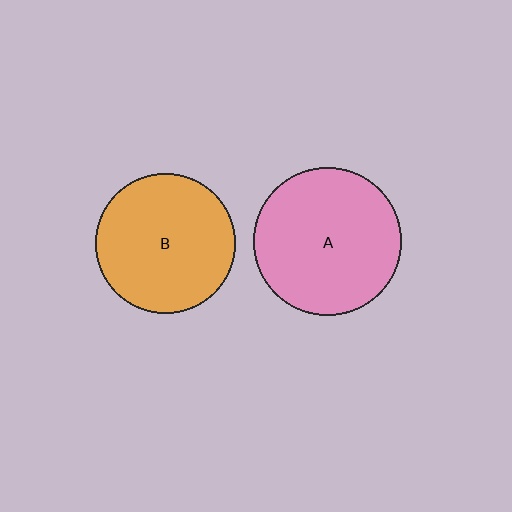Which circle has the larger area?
Circle A (pink).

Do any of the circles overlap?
No, none of the circles overlap.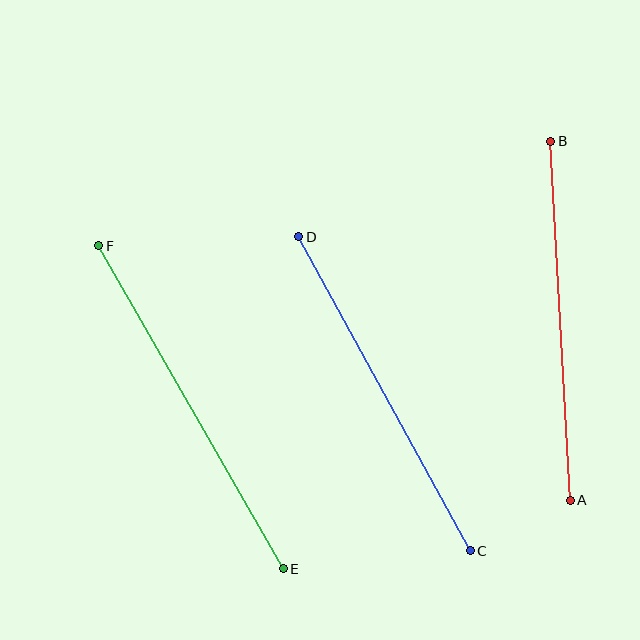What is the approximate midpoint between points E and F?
The midpoint is at approximately (191, 407) pixels.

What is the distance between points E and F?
The distance is approximately 372 pixels.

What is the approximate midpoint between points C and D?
The midpoint is at approximately (384, 394) pixels.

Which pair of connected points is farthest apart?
Points E and F are farthest apart.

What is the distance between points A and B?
The distance is approximately 360 pixels.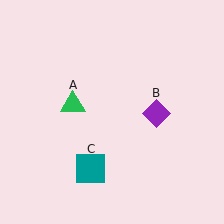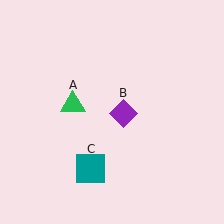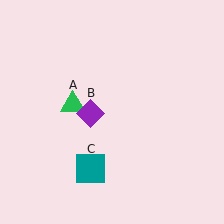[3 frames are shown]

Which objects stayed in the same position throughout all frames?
Green triangle (object A) and teal square (object C) remained stationary.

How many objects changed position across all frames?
1 object changed position: purple diamond (object B).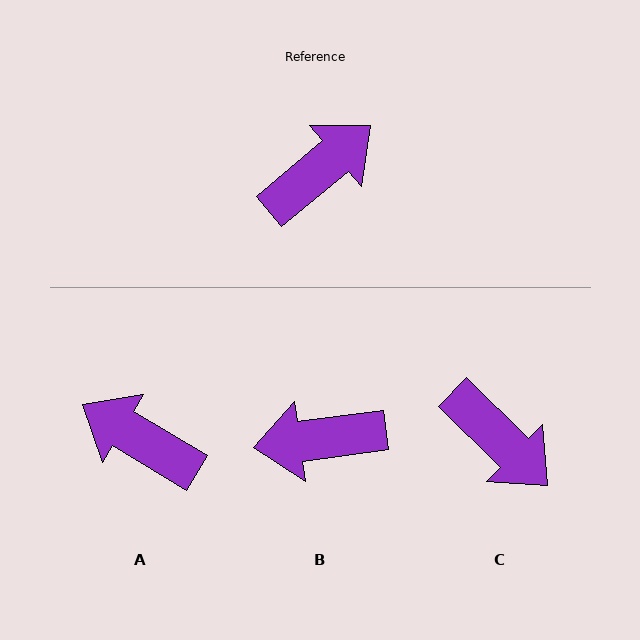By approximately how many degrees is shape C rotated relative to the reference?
Approximately 85 degrees clockwise.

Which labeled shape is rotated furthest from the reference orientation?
B, about 147 degrees away.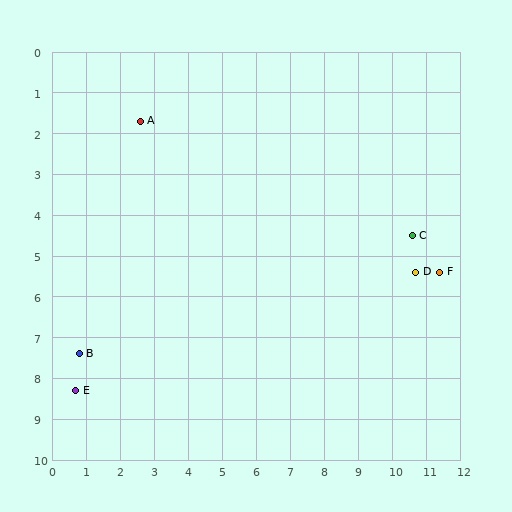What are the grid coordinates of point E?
Point E is at approximately (0.7, 8.3).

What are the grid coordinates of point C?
Point C is at approximately (10.6, 4.5).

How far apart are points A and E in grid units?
Points A and E are about 6.9 grid units apart.